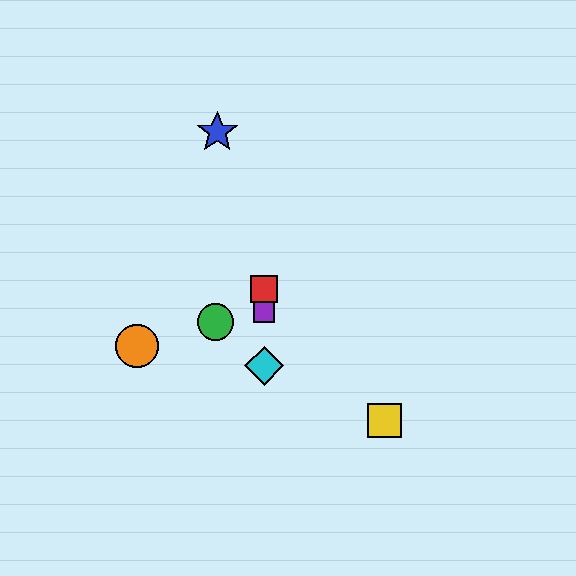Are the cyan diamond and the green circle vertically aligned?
No, the cyan diamond is at x≈264 and the green circle is at x≈216.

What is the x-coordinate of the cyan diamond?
The cyan diamond is at x≈264.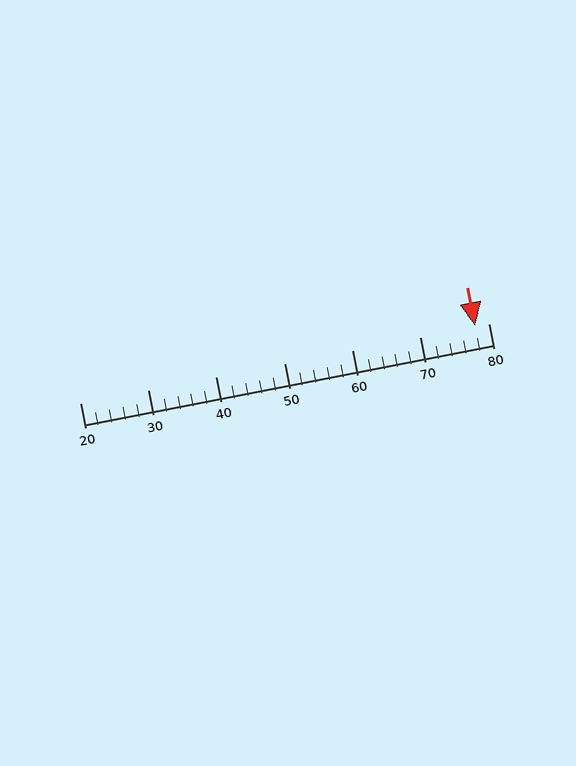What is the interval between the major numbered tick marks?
The major tick marks are spaced 10 units apart.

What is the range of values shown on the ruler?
The ruler shows values from 20 to 80.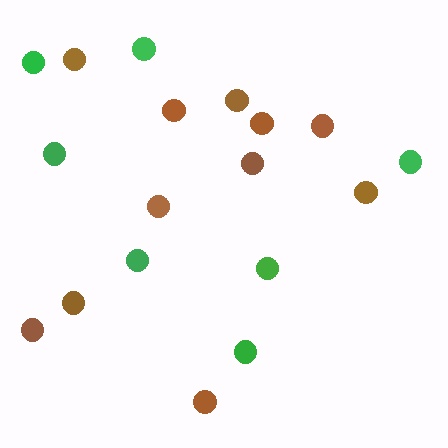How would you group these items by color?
There are 2 groups: one group of brown circles (11) and one group of green circles (7).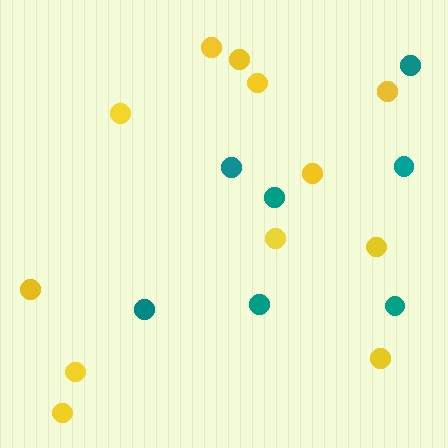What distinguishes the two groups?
There are 2 groups: one group of yellow circles (12) and one group of teal circles (7).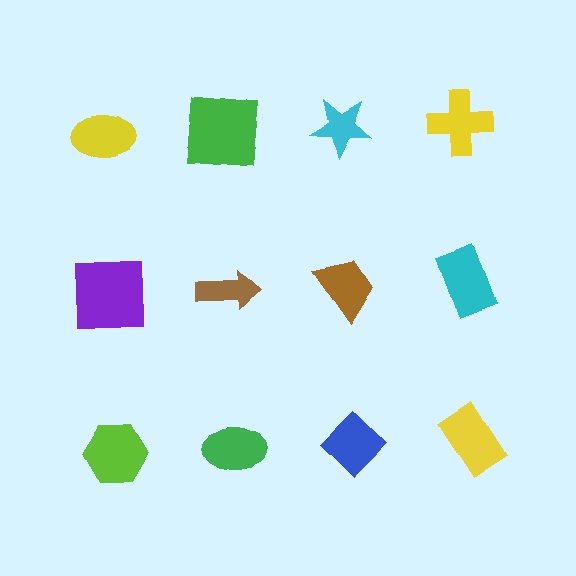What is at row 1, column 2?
A green square.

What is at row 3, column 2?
A green ellipse.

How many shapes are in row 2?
4 shapes.